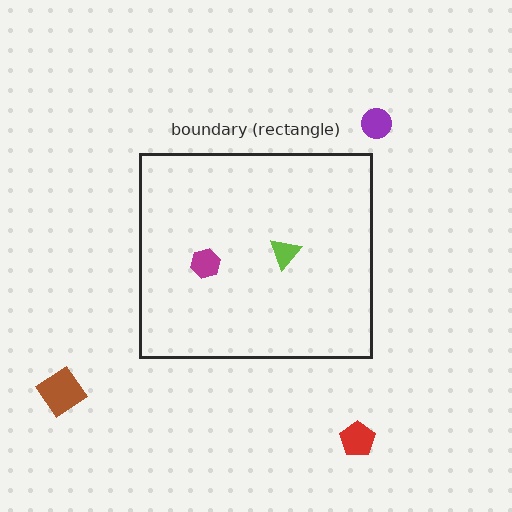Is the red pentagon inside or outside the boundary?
Outside.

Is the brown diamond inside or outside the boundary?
Outside.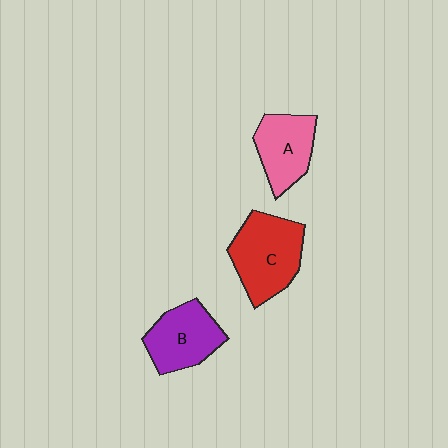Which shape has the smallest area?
Shape A (pink).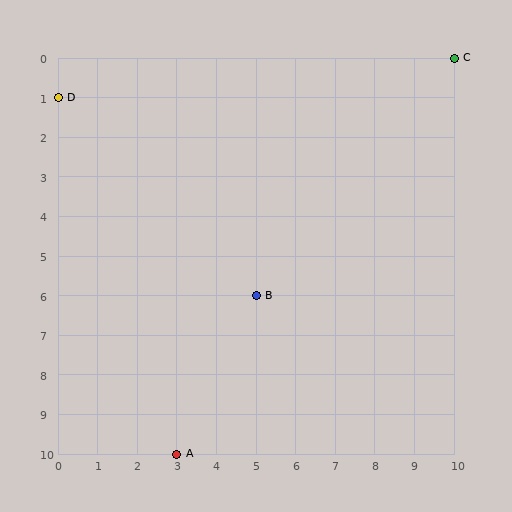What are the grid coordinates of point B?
Point B is at grid coordinates (5, 6).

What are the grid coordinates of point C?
Point C is at grid coordinates (10, 0).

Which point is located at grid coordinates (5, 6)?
Point B is at (5, 6).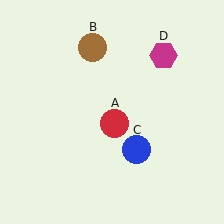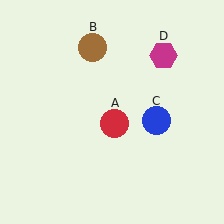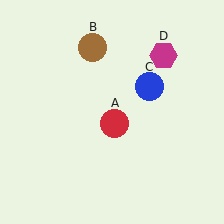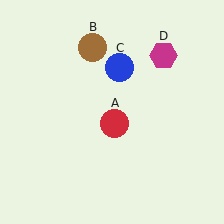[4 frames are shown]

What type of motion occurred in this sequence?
The blue circle (object C) rotated counterclockwise around the center of the scene.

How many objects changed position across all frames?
1 object changed position: blue circle (object C).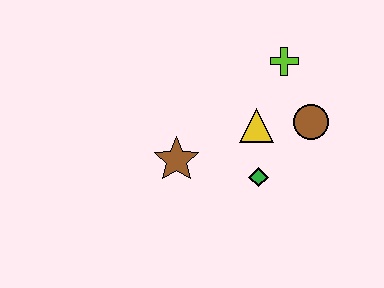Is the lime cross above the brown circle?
Yes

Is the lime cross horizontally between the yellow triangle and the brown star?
No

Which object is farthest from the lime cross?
The brown star is farthest from the lime cross.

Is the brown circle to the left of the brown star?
No